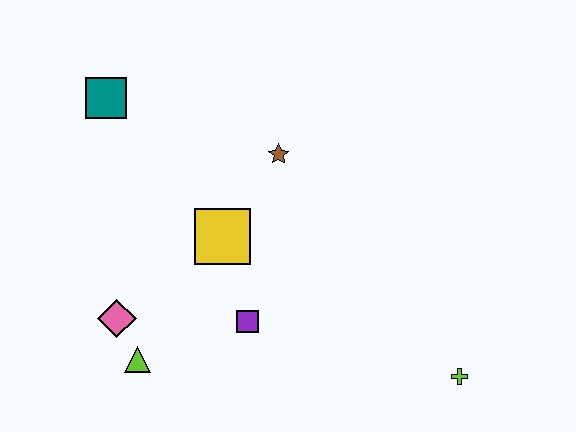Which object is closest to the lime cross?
The purple square is closest to the lime cross.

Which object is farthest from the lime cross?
The teal square is farthest from the lime cross.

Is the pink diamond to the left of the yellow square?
Yes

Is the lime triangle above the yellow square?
No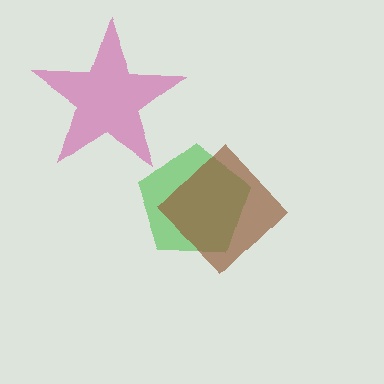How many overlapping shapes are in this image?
There are 3 overlapping shapes in the image.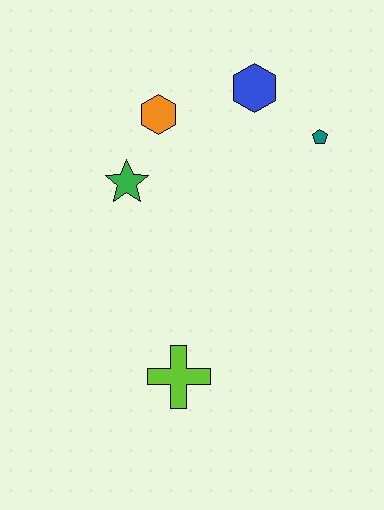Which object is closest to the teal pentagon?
The blue hexagon is closest to the teal pentagon.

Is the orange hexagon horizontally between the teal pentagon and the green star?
Yes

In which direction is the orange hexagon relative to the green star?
The orange hexagon is above the green star.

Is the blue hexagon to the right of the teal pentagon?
No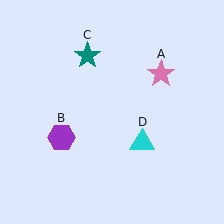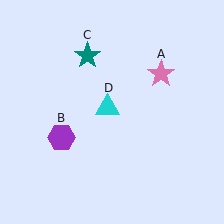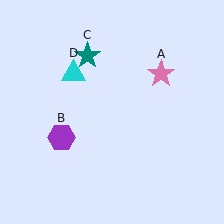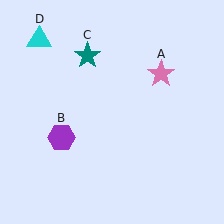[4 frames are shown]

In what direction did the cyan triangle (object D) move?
The cyan triangle (object D) moved up and to the left.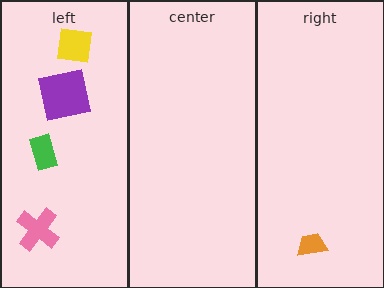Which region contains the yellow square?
The left region.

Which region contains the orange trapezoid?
The right region.